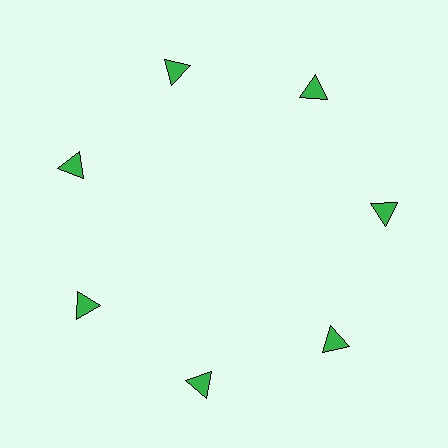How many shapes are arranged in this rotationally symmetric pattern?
There are 7 shapes, arranged in 7 groups of 1.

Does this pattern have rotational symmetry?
Yes, this pattern has 7-fold rotational symmetry. It looks the same after rotating 51 degrees around the center.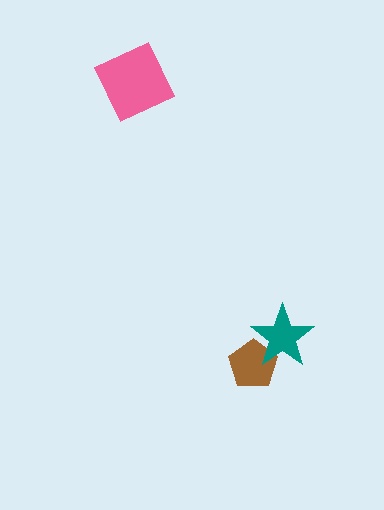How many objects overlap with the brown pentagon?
1 object overlaps with the brown pentagon.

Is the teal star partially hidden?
No, no other shape covers it.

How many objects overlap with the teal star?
1 object overlaps with the teal star.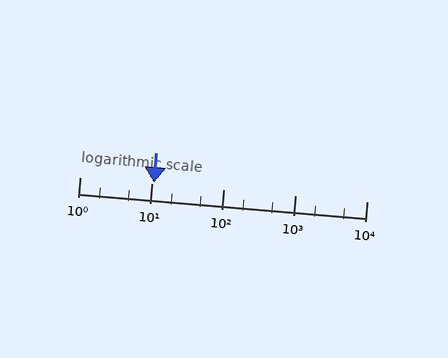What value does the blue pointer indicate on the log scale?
The pointer indicates approximately 11.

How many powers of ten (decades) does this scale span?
The scale spans 4 decades, from 1 to 10000.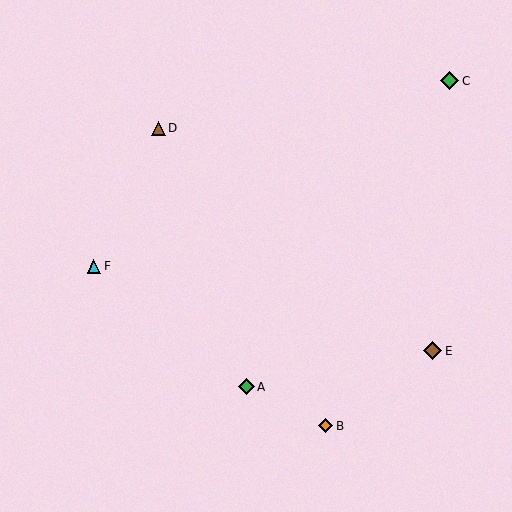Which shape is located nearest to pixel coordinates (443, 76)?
The green diamond (labeled C) at (450, 81) is nearest to that location.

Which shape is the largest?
The brown diamond (labeled E) is the largest.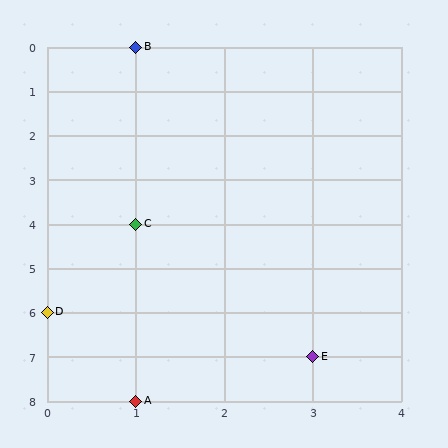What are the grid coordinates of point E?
Point E is at grid coordinates (3, 7).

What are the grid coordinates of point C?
Point C is at grid coordinates (1, 4).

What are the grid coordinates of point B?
Point B is at grid coordinates (1, 0).